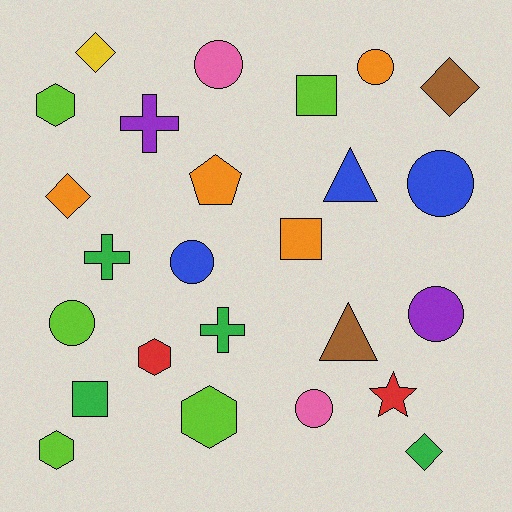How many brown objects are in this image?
There are 2 brown objects.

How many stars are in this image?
There is 1 star.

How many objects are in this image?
There are 25 objects.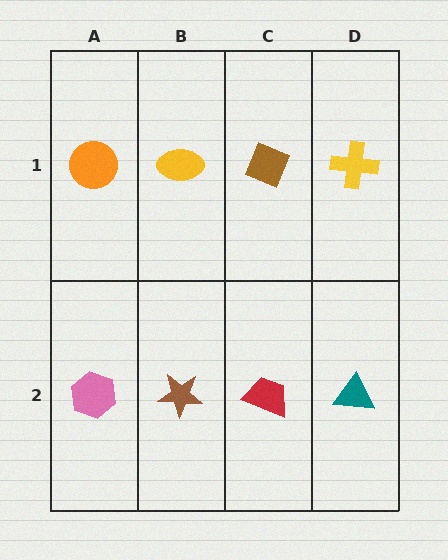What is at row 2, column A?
A pink hexagon.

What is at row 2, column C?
A red trapezoid.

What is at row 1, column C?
A brown diamond.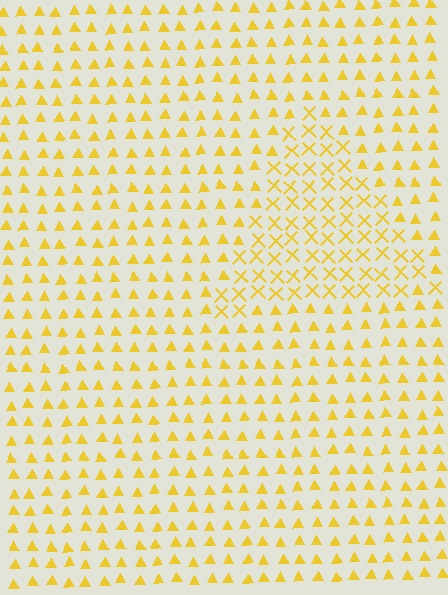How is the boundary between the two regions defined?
The boundary is defined by a change in element shape: X marks inside vs. triangles outside. All elements share the same color and spacing.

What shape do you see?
I see a triangle.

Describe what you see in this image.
The image is filled with small yellow elements arranged in a uniform grid. A triangle-shaped region contains X marks, while the surrounding area contains triangles. The boundary is defined purely by the change in element shape.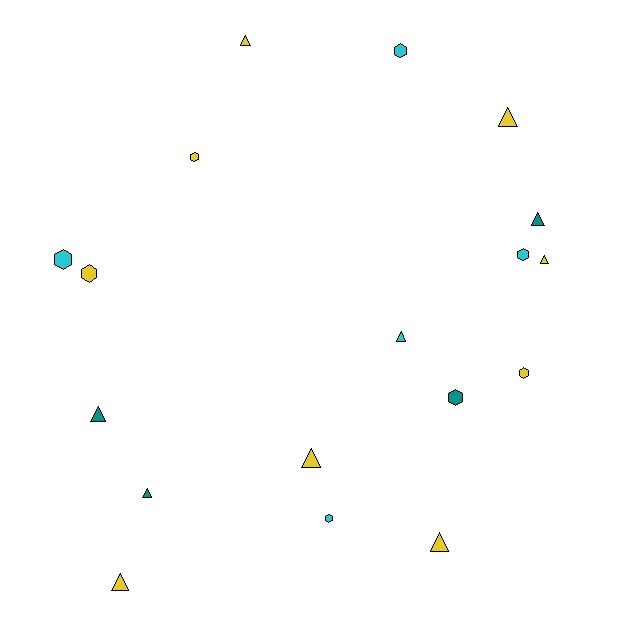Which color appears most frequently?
Yellow, with 9 objects.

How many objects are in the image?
There are 18 objects.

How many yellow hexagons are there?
There are 3 yellow hexagons.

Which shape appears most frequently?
Triangle, with 10 objects.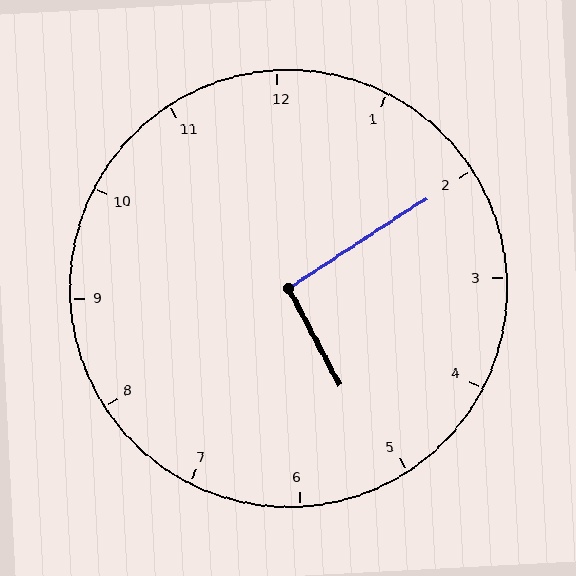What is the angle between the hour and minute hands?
Approximately 95 degrees.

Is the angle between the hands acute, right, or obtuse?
It is right.